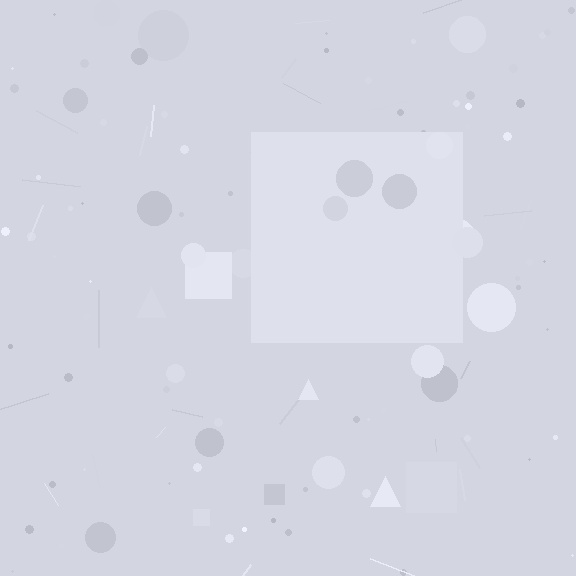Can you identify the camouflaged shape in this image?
The camouflaged shape is a square.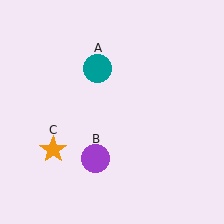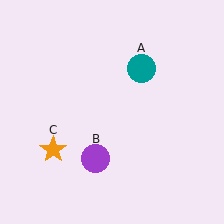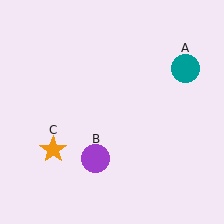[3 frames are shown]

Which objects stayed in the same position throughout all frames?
Purple circle (object B) and orange star (object C) remained stationary.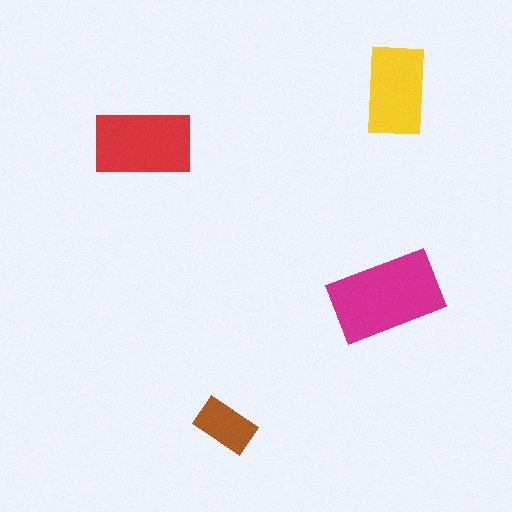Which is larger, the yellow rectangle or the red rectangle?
The red one.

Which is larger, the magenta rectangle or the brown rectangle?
The magenta one.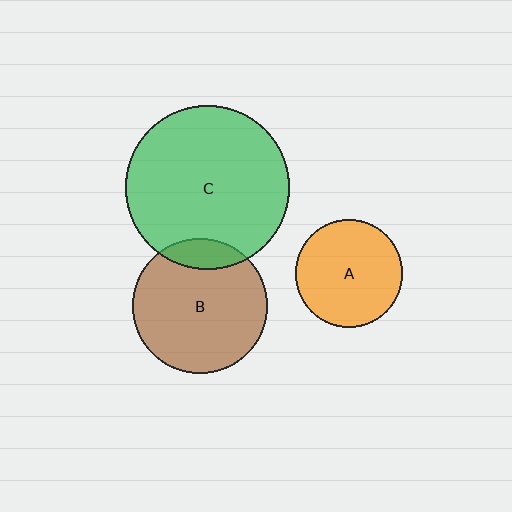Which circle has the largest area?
Circle C (green).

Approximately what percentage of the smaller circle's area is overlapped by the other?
Approximately 15%.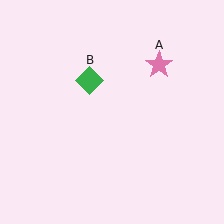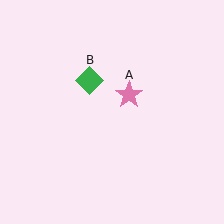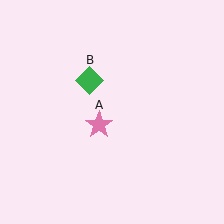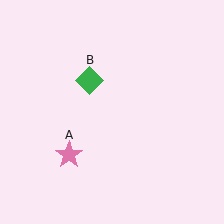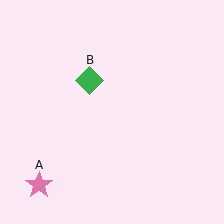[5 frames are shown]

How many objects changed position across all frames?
1 object changed position: pink star (object A).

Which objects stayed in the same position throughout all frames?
Green diamond (object B) remained stationary.